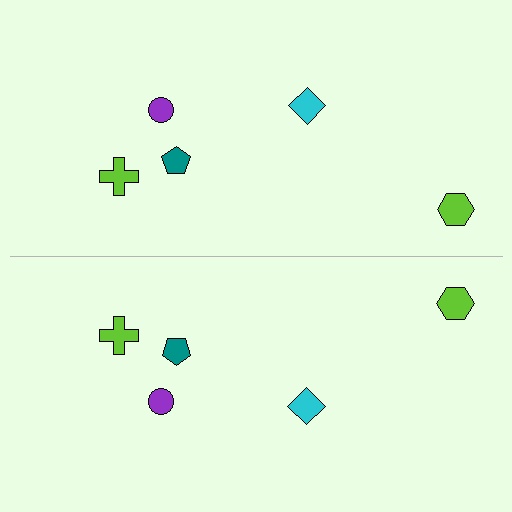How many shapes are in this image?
There are 10 shapes in this image.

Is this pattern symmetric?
Yes, this pattern has bilateral (reflection) symmetry.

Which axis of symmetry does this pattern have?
The pattern has a horizontal axis of symmetry running through the center of the image.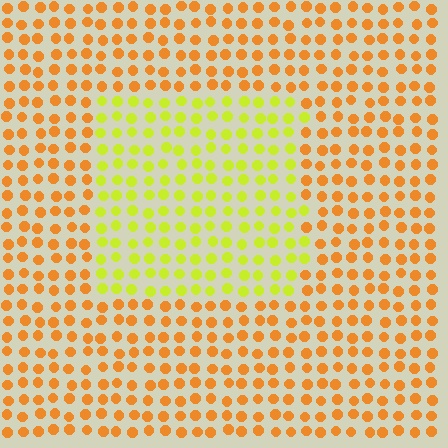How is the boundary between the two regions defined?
The boundary is defined purely by a slight shift in hue (about 43 degrees). Spacing, size, and orientation are identical on both sides.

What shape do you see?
I see a rectangle.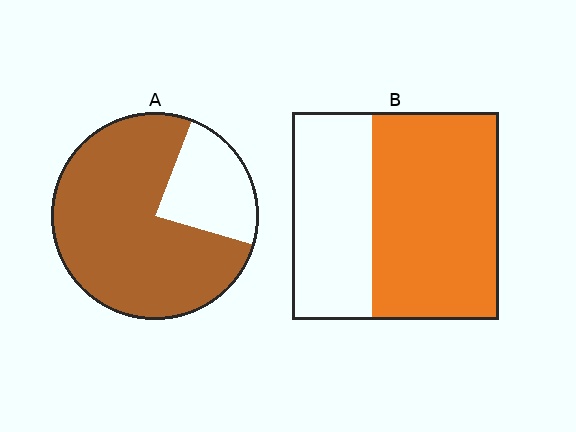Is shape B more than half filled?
Yes.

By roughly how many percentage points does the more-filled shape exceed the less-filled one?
By roughly 15 percentage points (A over B).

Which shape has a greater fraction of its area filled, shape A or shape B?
Shape A.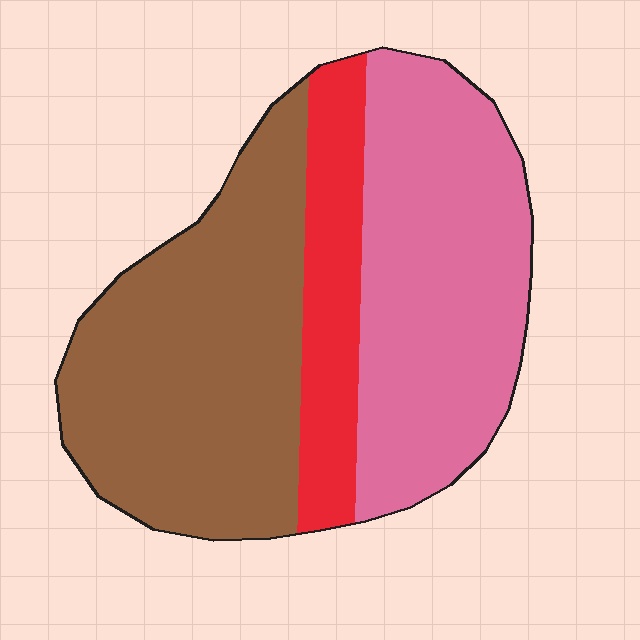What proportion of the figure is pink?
Pink covers around 40% of the figure.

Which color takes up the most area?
Brown, at roughly 45%.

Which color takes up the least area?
Red, at roughly 15%.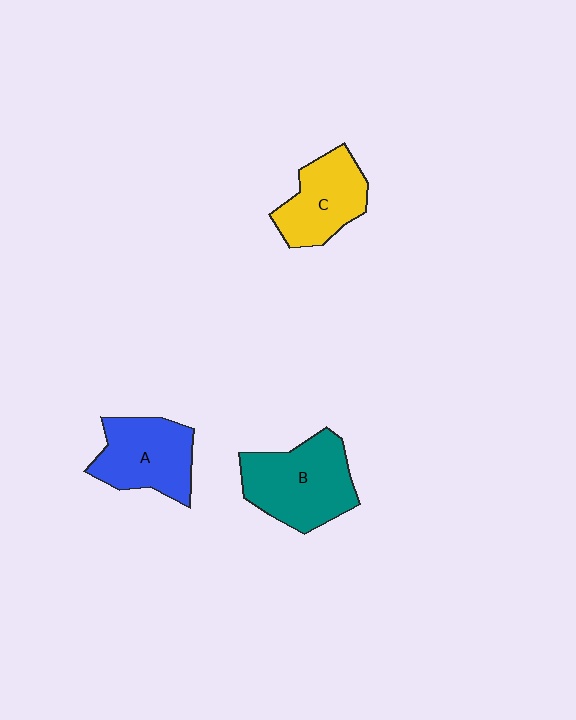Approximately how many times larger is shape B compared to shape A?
Approximately 1.2 times.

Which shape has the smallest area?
Shape C (yellow).